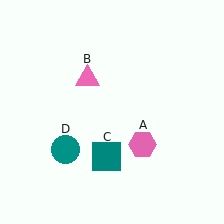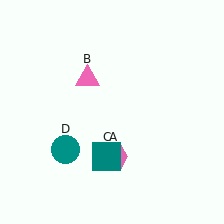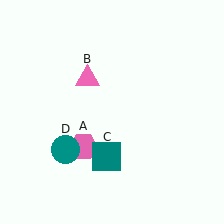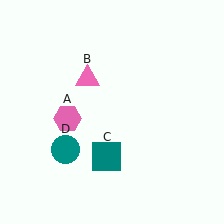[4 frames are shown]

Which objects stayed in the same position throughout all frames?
Pink triangle (object B) and teal square (object C) and teal circle (object D) remained stationary.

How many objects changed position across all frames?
1 object changed position: pink hexagon (object A).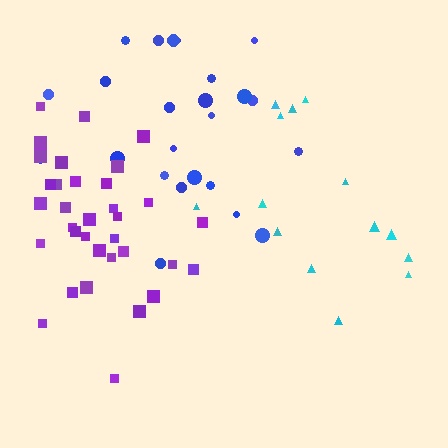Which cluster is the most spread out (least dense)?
Cyan.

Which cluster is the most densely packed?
Purple.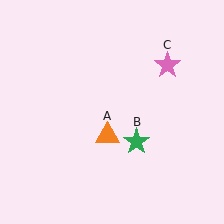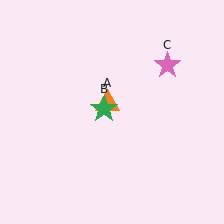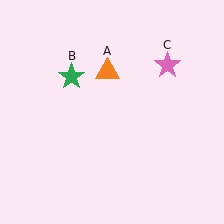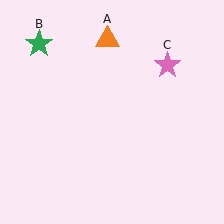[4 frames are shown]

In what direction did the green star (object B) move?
The green star (object B) moved up and to the left.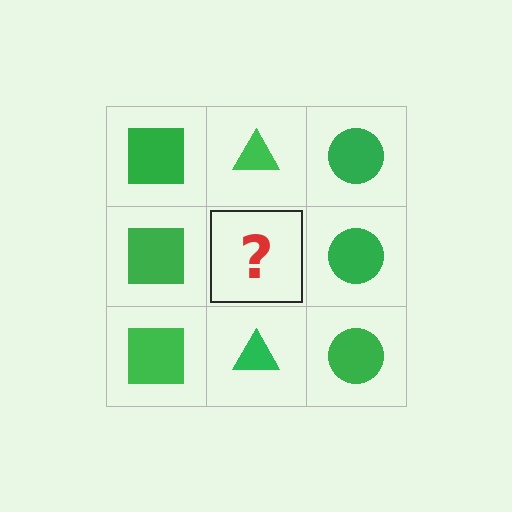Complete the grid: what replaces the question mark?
The question mark should be replaced with a green triangle.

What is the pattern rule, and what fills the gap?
The rule is that each column has a consistent shape. The gap should be filled with a green triangle.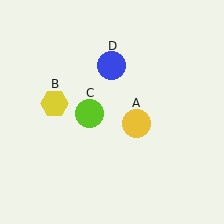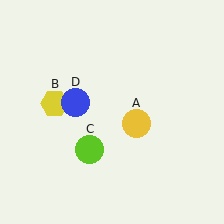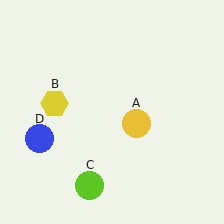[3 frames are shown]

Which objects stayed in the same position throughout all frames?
Yellow circle (object A) and yellow hexagon (object B) remained stationary.